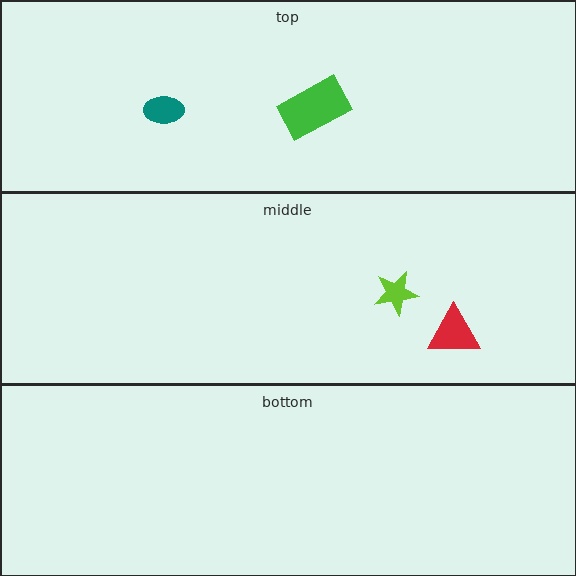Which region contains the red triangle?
The middle region.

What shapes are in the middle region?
The lime star, the red triangle.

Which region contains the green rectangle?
The top region.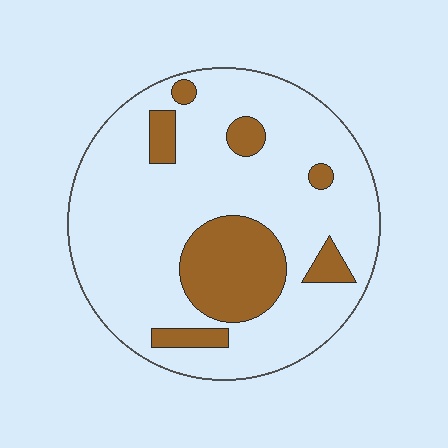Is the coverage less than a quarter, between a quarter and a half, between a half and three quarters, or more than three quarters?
Less than a quarter.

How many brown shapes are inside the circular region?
7.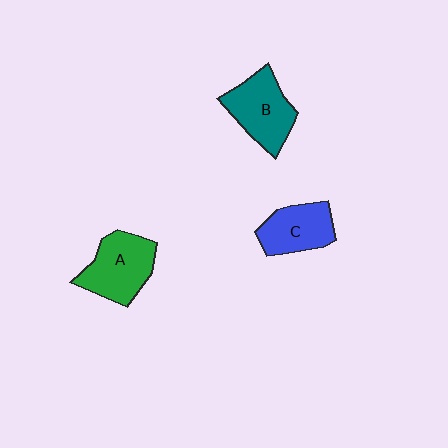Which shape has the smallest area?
Shape C (blue).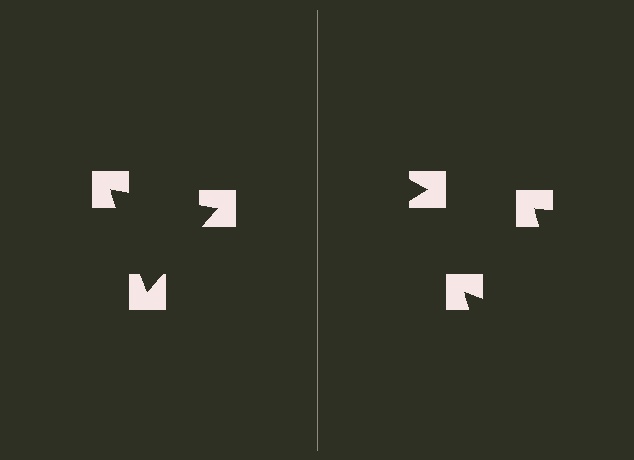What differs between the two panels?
The notched squares are positioned identically on both sides; only the wedge orientations differ. On the left they align to a triangle; on the right they are misaligned.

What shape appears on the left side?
An illusory triangle.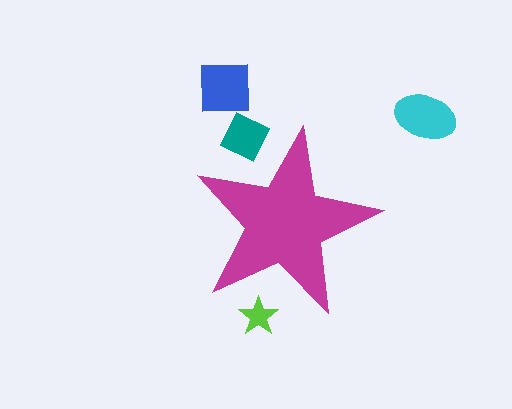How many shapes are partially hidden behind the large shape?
2 shapes are partially hidden.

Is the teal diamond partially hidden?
Yes, the teal diamond is partially hidden behind the magenta star.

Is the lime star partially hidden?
Yes, the lime star is partially hidden behind the magenta star.